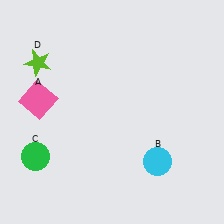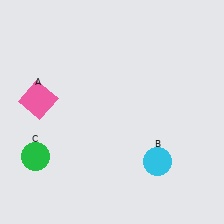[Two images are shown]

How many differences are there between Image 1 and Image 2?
There is 1 difference between the two images.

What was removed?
The lime star (D) was removed in Image 2.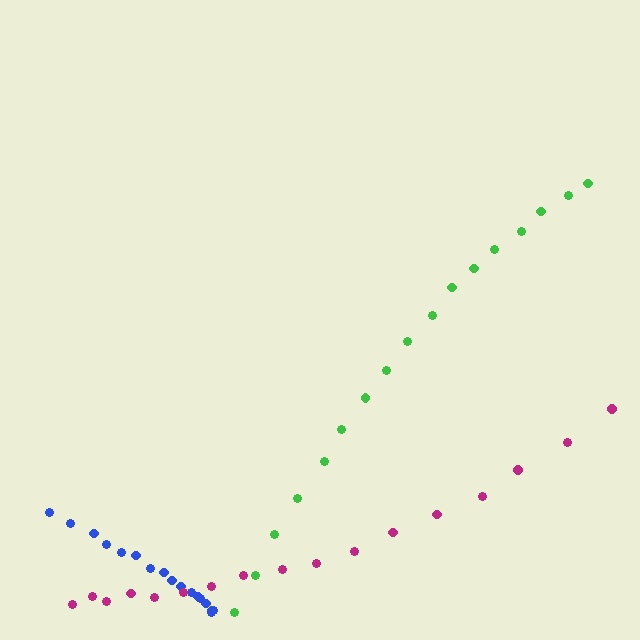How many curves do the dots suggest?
There are 3 distinct paths.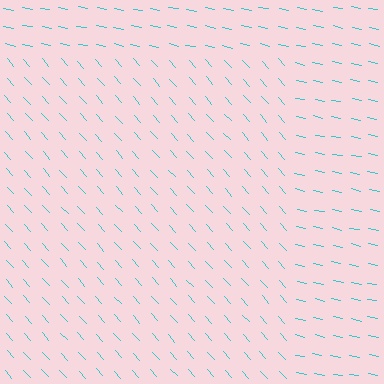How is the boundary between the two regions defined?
The boundary is defined purely by a change in line orientation (approximately 36 degrees difference). All lines are the same color and thickness.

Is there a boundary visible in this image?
Yes, there is a texture boundary formed by a change in line orientation.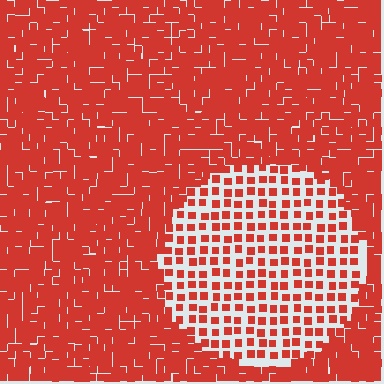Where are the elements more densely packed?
The elements are more densely packed outside the circle boundary.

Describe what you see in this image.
The image contains small red elements arranged at two different densities. A circle-shaped region is visible where the elements are less densely packed than the surrounding area.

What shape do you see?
I see a circle.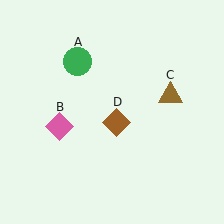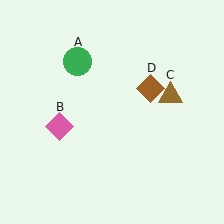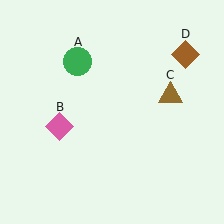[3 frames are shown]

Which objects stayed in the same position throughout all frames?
Green circle (object A) and pink diamond (object B) and brown triangle (object C) remained stationary.